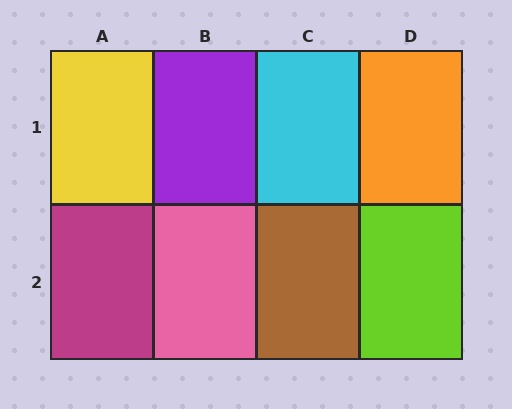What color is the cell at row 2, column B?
Pink.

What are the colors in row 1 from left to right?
Yellow, purple, cyan, orange.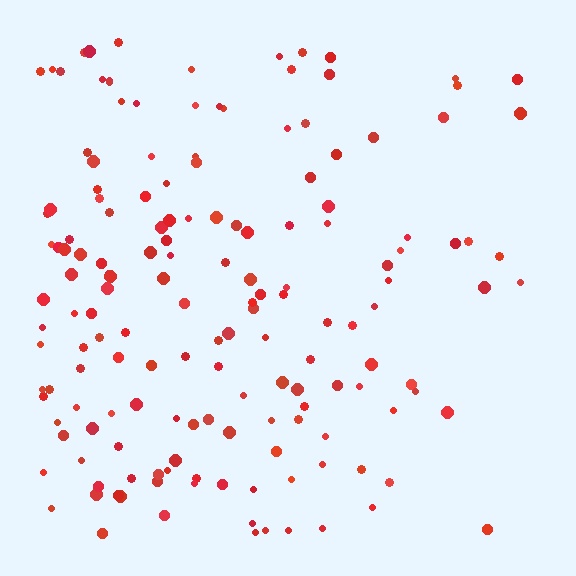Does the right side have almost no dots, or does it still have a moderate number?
Still a moderate number, just noticeably fewer than the left.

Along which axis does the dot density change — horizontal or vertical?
Horizontal.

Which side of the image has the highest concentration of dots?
The left.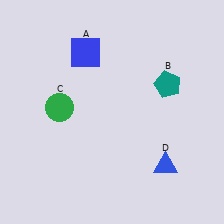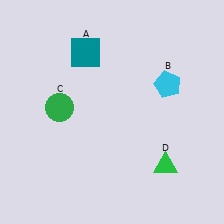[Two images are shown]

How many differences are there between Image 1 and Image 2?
There are 3 differences between the two images.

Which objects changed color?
A changed from blue to teal. B changed from teal to cyan. D changed from blue to green.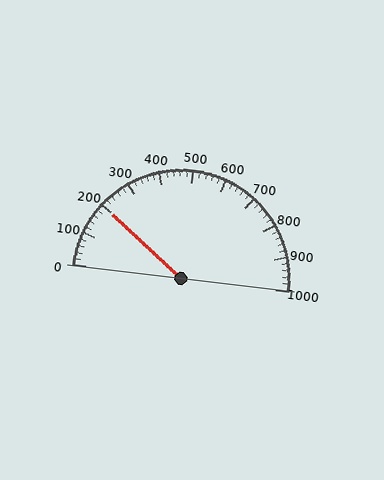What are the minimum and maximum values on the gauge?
The gauge ranges from 0 to 1000.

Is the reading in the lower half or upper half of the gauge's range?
The reading is in the lower half of the range (0 to 1000).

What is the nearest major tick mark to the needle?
The nearest major tick mark is 200.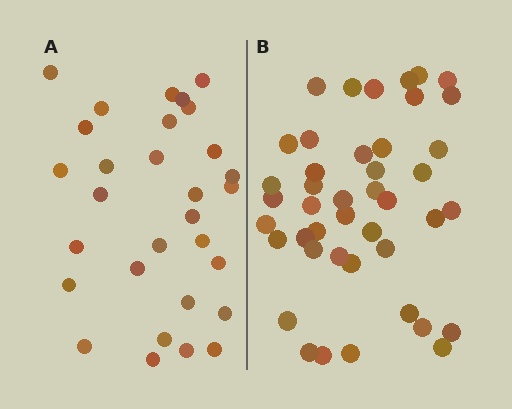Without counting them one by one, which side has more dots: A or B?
Region B (the right region) has more dots.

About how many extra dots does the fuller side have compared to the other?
Region B has approximately 15 more dots than region A.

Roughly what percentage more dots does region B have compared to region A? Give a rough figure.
About 45% more.